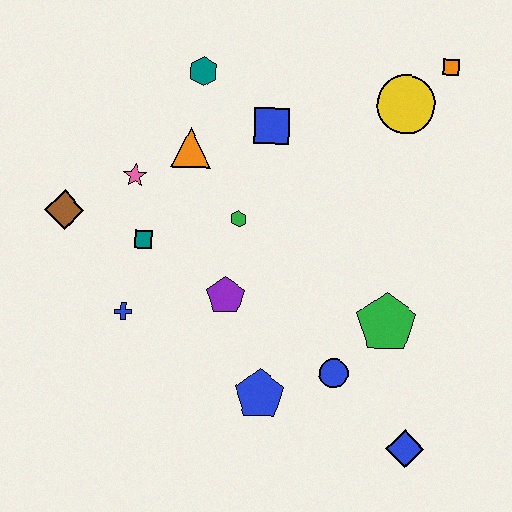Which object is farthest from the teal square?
The orange square is farthest from the teal square.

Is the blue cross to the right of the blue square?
No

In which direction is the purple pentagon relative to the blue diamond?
The purple pentagon is to the left of the blue diamond.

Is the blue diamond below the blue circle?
Yes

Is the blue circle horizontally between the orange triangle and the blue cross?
No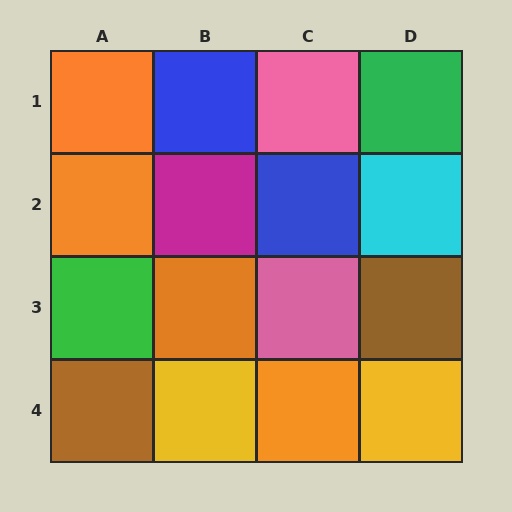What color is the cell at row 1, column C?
Pink.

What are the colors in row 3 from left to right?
Green, orange, pink, brown.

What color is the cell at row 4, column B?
Yellow.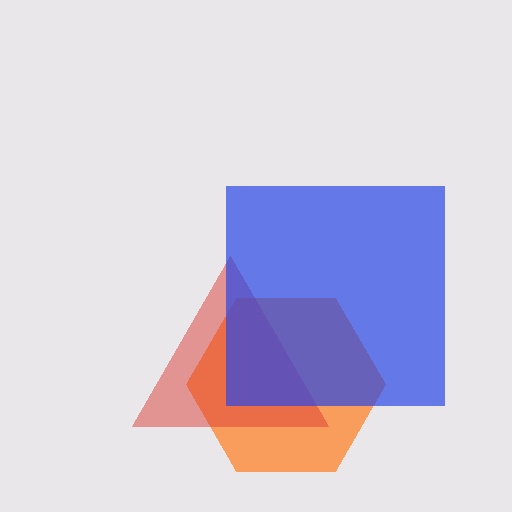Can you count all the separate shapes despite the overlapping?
Yes, there are 3 separate shapes.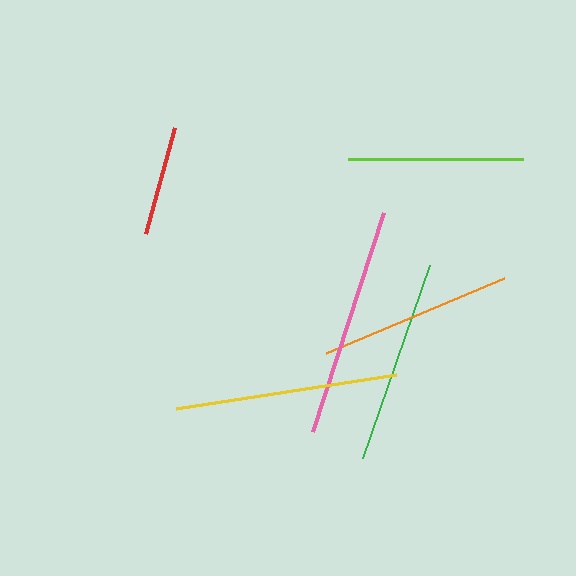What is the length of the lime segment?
The lime segment is approximately 174 pixels long.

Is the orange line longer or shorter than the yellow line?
The yellow line is longer than the orange line.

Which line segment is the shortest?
The red line is the shortest at approximately 110 pixels.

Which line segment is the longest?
The pink line is the longest at approximately 230 pixels.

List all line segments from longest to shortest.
From longest to shortest: pink, yellow, green, orange, lime, red.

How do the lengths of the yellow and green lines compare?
The yellow and green lines are approximately the same length.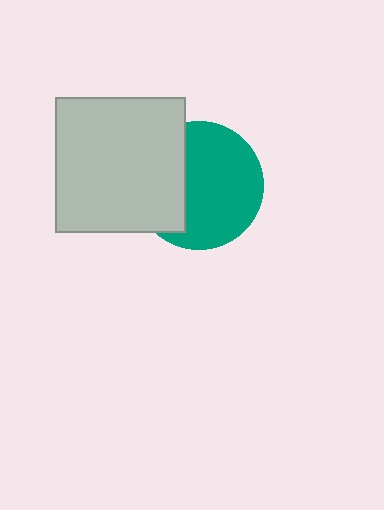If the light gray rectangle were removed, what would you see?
You would see the complete teal circle.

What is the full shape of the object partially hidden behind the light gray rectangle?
The partially hidden object is a teal circle.